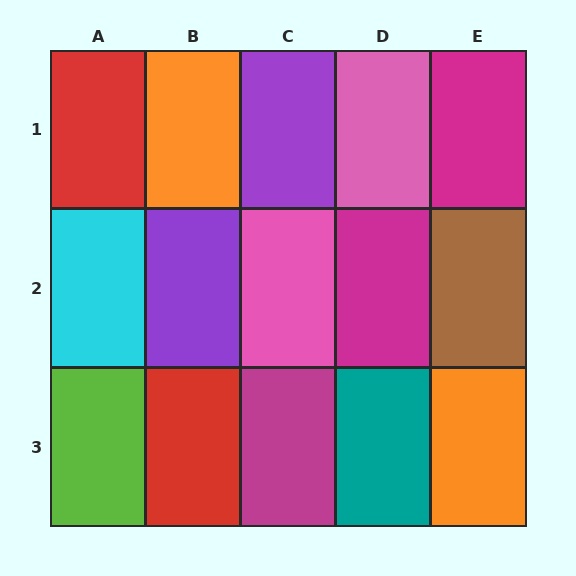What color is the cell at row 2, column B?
Purple.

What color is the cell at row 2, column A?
Cyan.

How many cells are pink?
2 cells are pink.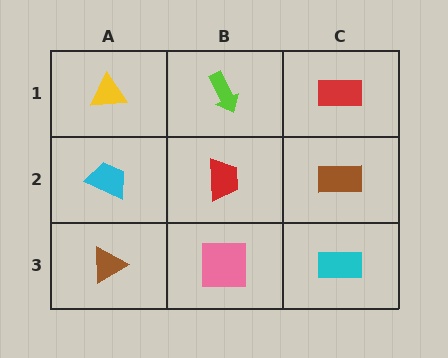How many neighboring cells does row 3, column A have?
2.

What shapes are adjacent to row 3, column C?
A brown rectangle (row 2, column C), a pink square (row 3, column B).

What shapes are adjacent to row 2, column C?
A red rectangle (row 1, column C), a cyan rectangle (row 3, column C), a red trapezoid (row 2, column B).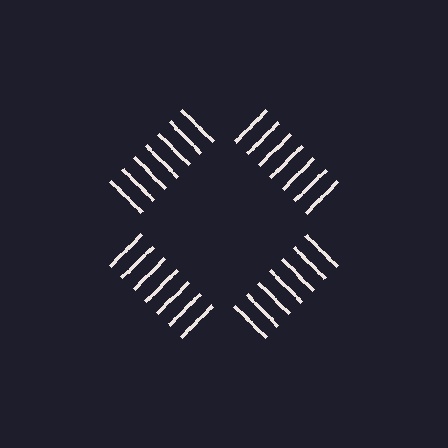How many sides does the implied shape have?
4 sides — the line-ends trace a square.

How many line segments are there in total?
28 — 7 along each of the 4 edges.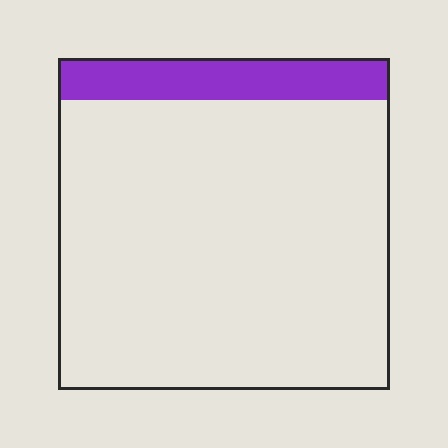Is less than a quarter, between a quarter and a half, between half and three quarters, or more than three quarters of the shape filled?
Less than a quarter.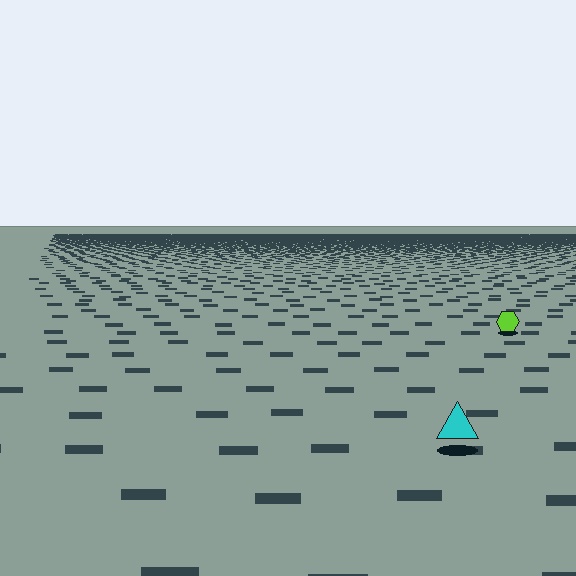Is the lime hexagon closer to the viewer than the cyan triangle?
No. The cyan triangle is closer — you can tell from the texture gradient: the ground texture is coarser near it.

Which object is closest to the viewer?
The cyan triangle is closest. The texture marks near it are larger and more spread out.